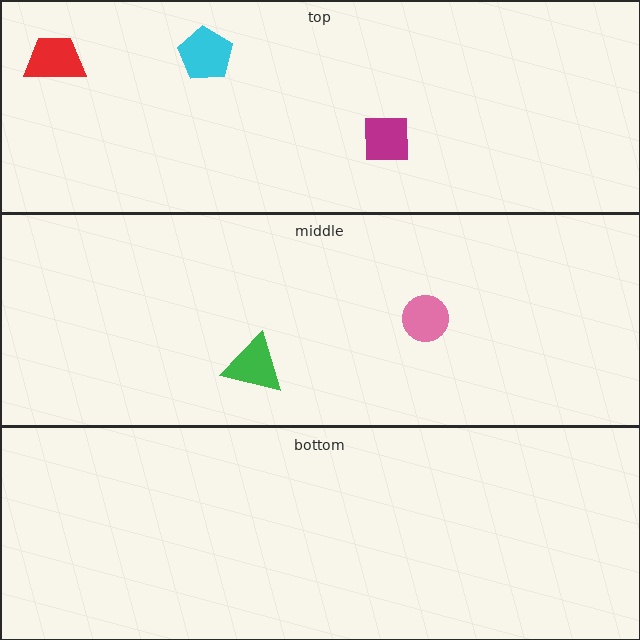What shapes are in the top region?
The cyan pentagon, the red trapezoid, the magenta square.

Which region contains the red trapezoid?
The top region.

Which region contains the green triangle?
The middle region.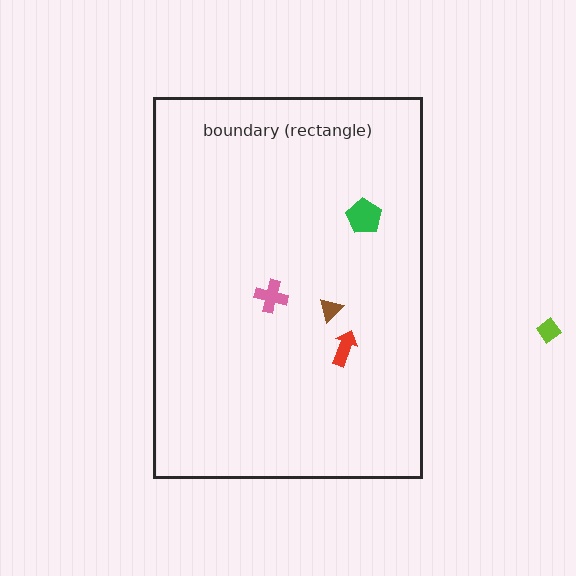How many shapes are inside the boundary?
4 inside, 1 outside.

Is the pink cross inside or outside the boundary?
Inside.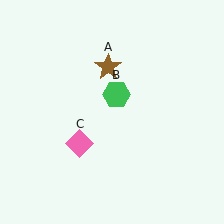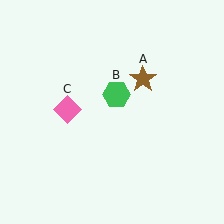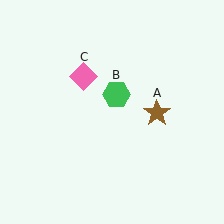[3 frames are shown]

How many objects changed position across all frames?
2 objects changed position: brown star (object A), pink diamond (object C).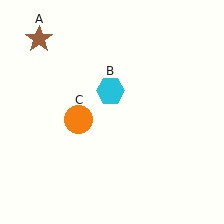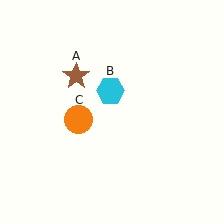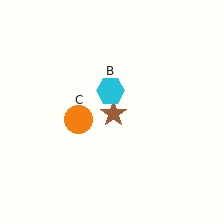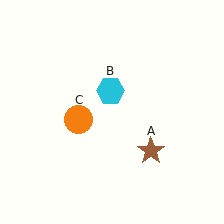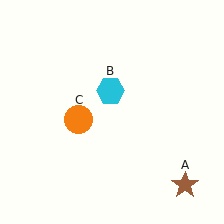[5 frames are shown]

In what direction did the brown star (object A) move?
The brown star (object A) moved down and to the right.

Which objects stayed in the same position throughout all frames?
Cyan hexagon (object B) and orange circle (object C) remained stationary.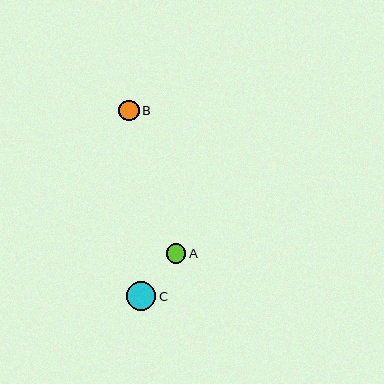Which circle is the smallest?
Circle A is the smallest with a size of approximately 20 pixels.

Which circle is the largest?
Circle C is the largest with a size of approximately 29 pixels.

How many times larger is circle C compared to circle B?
Circle C is approximately 1.4 times the size of circle B.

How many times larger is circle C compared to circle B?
Circle C is approximately 1.4 times the size of circle B.